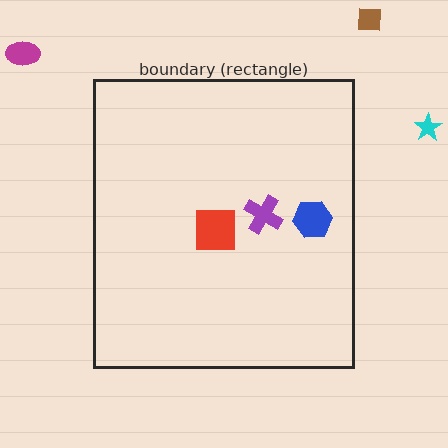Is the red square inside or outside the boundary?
Inside.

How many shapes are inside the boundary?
3 inside, 3 outside.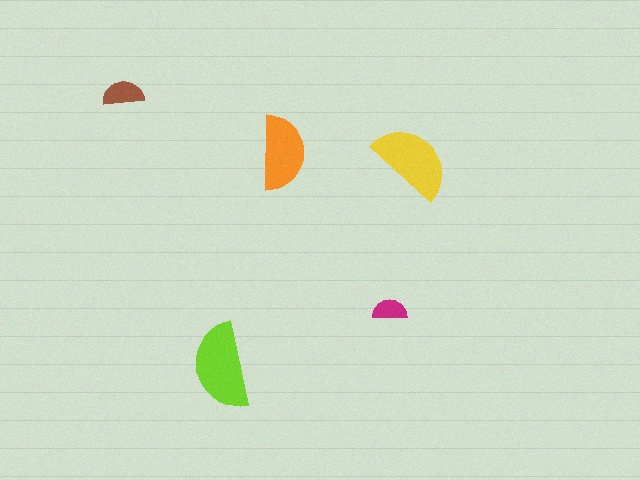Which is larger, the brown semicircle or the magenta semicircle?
The brown one.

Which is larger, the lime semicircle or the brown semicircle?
The lime one.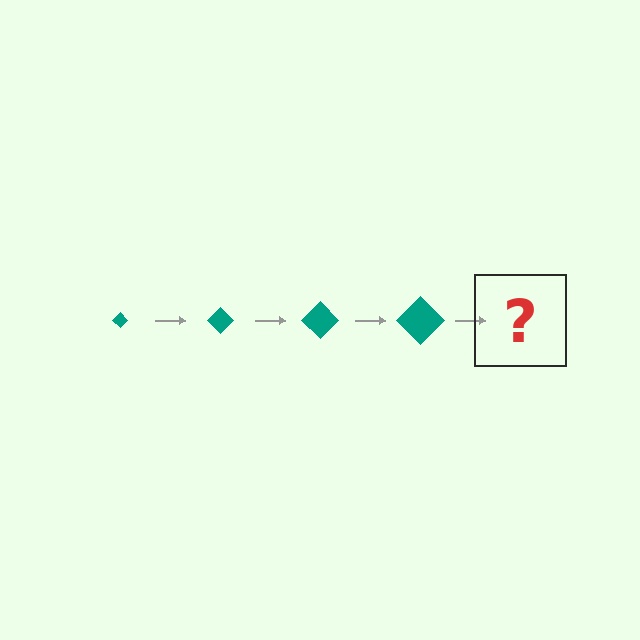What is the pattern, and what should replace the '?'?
The pattern is that the diamond gets progressively larger each step. The '?' should be a teal diamond, larger than the previous one.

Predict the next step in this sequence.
The next step is a teal diamond, larger than the previous one.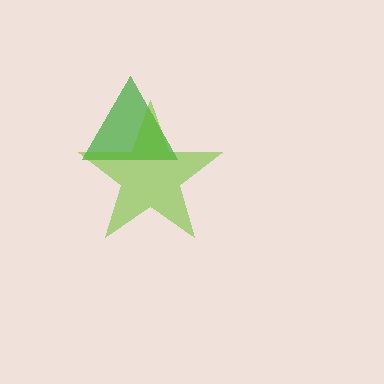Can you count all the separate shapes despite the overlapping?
Yes, there are 2 separate shapes.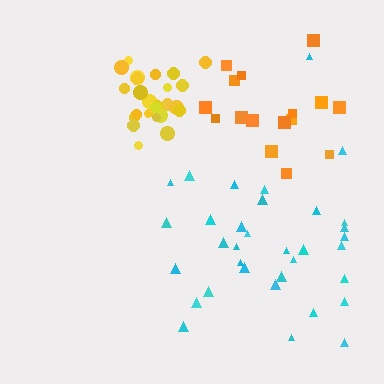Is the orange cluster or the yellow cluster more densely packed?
Yellow.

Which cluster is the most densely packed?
Yellow.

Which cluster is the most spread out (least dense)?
Orange.